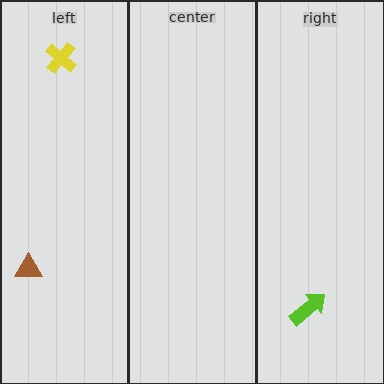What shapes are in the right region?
The lime arrow.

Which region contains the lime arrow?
The right region.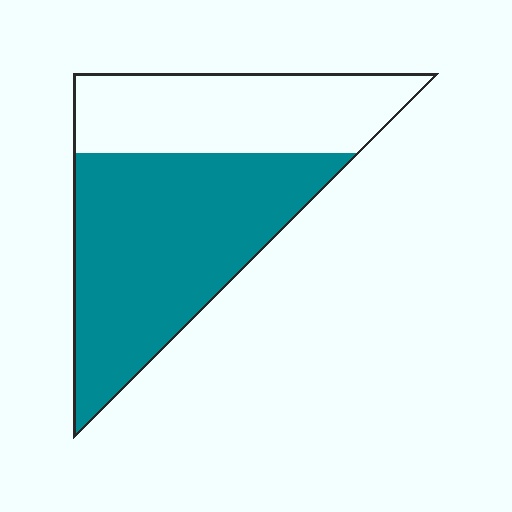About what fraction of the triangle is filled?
About three fifths (3/5).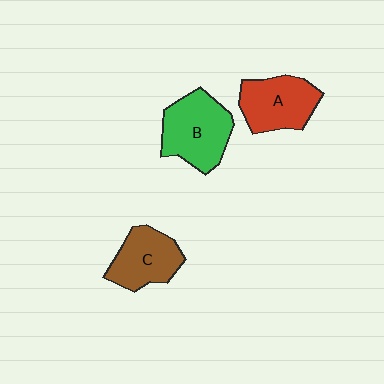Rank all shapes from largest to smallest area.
From largest to smallest: B (green), A (red), C (brown).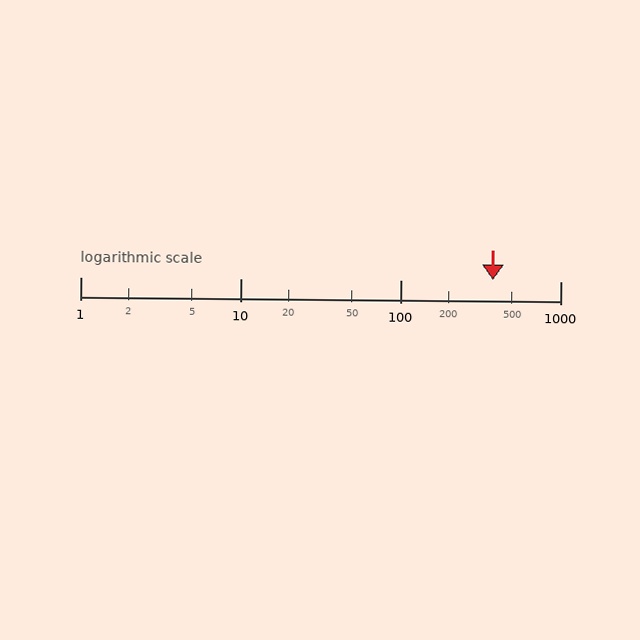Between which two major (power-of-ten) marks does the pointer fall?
The pointer is between 100 and 1000.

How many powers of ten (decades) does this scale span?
The scale spans 3 decades, from 1 to 1000.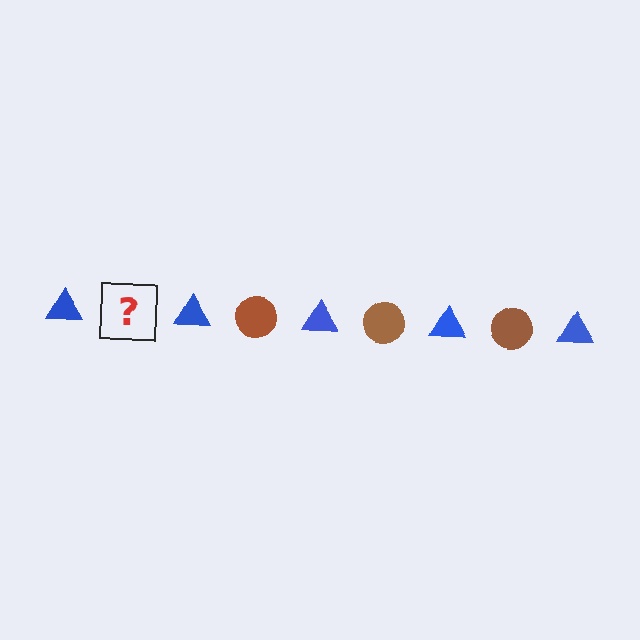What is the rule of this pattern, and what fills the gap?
The rule is that the pattern alternates between blue triangle and brown circle. The gap should be filled with a brown circle.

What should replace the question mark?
The question mark should be replaced with a brown circle.